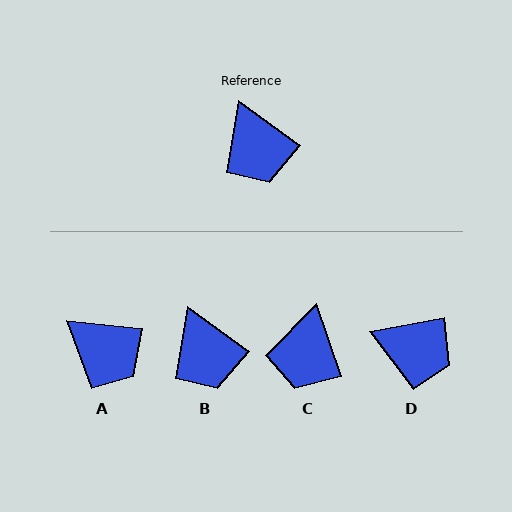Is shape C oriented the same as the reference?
No, it is off by about 35 degrees.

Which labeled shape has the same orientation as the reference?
B.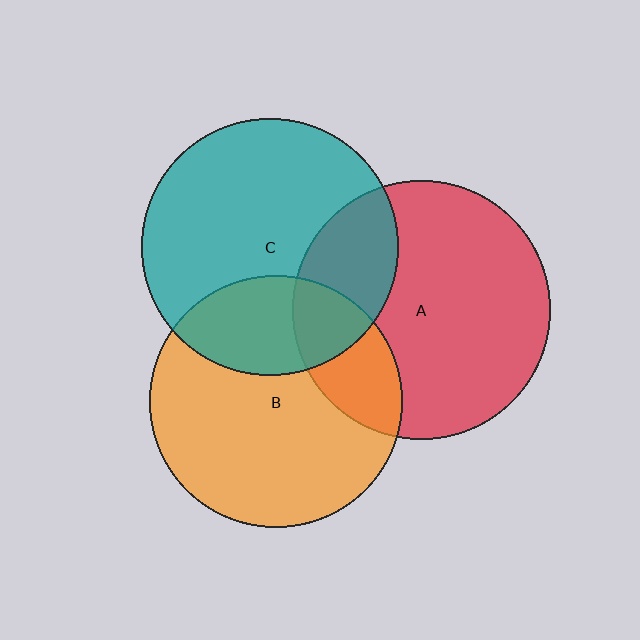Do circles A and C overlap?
Yes.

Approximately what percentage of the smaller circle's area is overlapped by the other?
Approximately 25%.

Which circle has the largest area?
Circle A (red).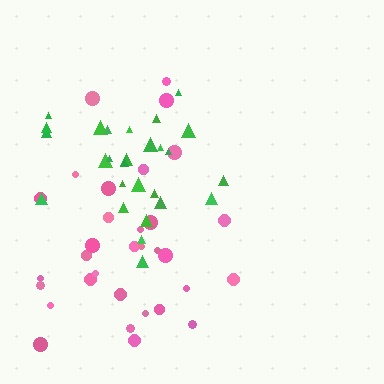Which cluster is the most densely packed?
Green.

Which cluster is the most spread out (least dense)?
Pink.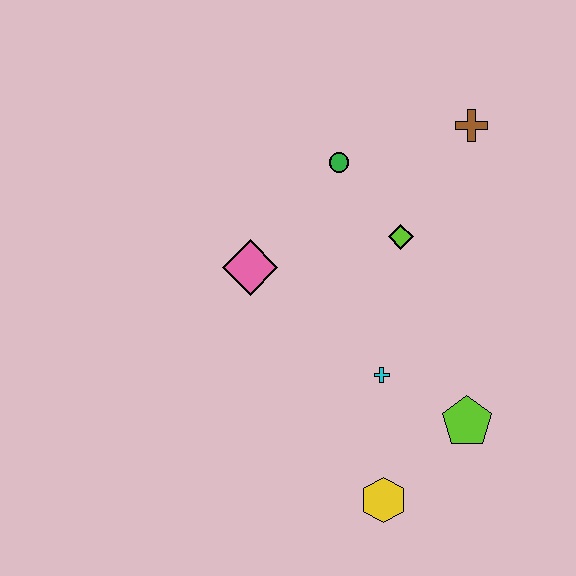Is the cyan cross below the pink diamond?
Yes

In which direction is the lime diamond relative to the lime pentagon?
The lime diamond is above the lime pentagon.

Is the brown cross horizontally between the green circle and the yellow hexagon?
No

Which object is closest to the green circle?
The lime diamond is closest to the green circle.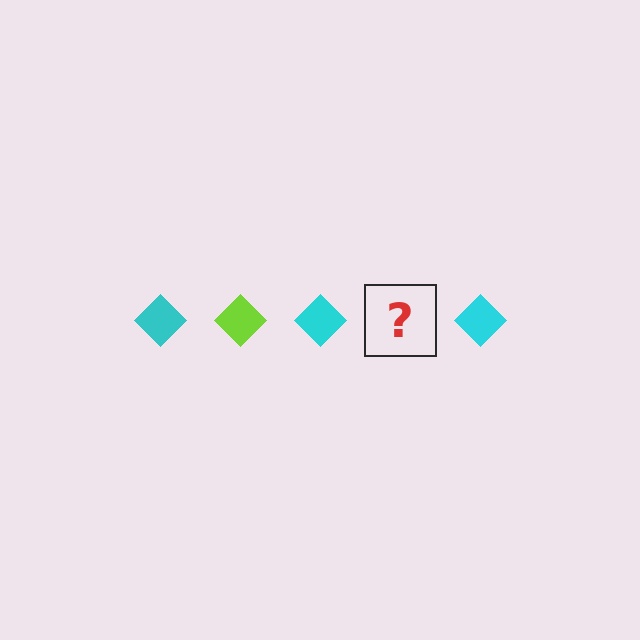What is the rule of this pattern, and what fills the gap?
The rule is that the pattern cycles through cyan, lime diamonds. The gap should be filled with a lime diamond.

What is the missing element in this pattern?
The missing element is a lime diamond.